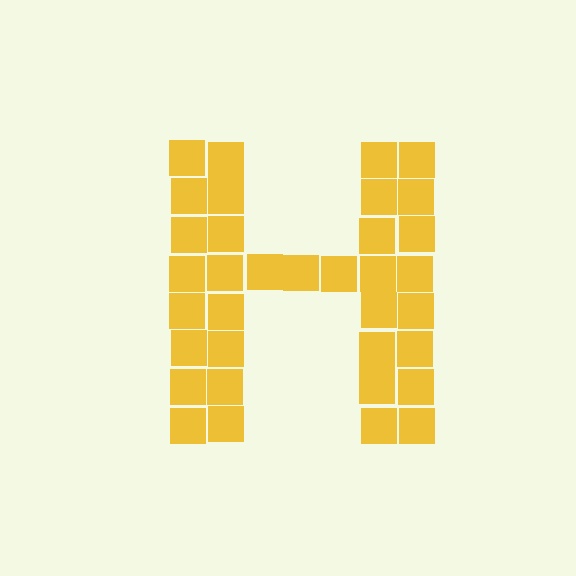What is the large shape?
The large shape is the letter H.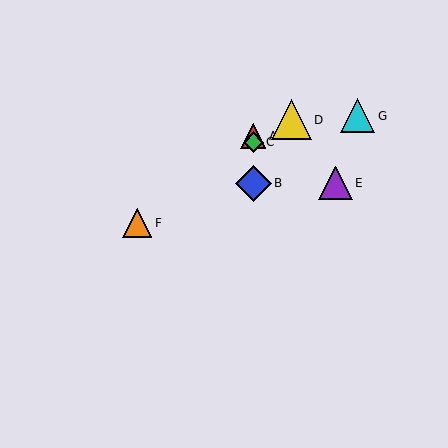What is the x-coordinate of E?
Object E is at x≈335.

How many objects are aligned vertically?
3 objects (A, B, C) are aligned vertically.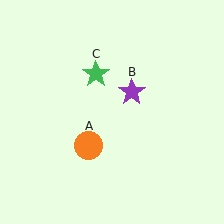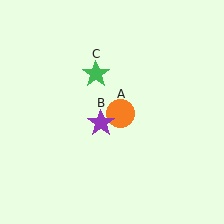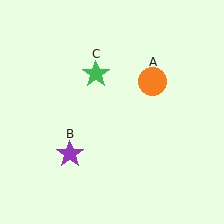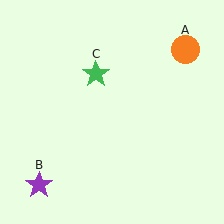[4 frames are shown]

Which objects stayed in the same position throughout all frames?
Green star (object C) remained stationary.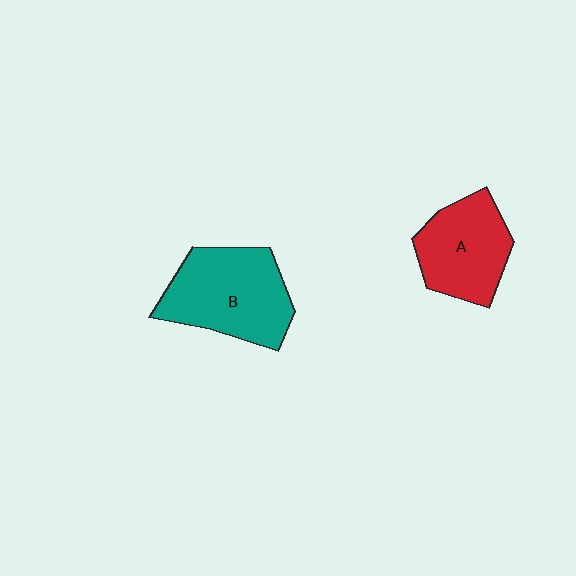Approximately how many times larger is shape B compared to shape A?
Approximately 1.3 times.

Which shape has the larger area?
Shape B (teal).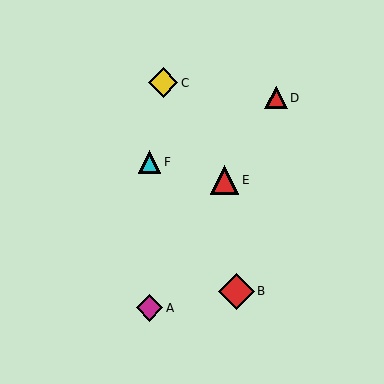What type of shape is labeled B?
Shape B is a red diamond.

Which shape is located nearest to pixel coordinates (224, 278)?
The red diamond (labeled B) at (236, 291) is nearest to that location.